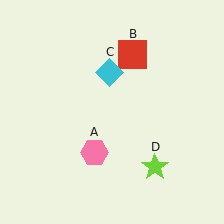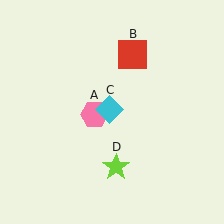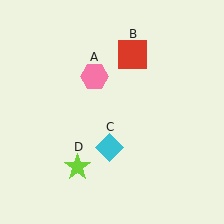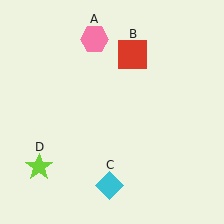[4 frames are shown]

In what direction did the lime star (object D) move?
The lime star (object D) moved left.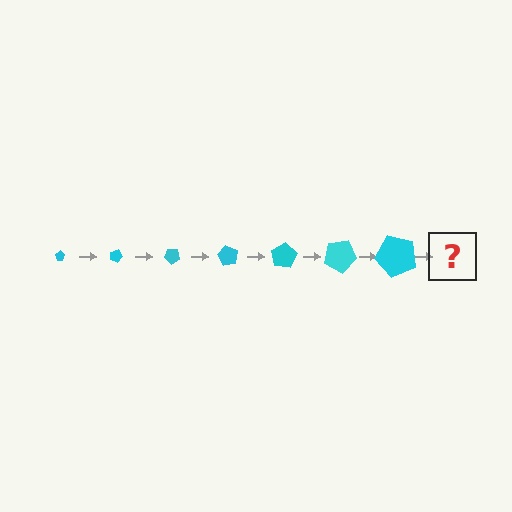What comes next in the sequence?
The next element should be a pentagon, larger than the previous one and rotated 140 degrees from the start.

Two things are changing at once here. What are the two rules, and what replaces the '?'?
The two rules are that the pentagon grows larger each step and it rotates 20 degrees each step. The '?' should be a pentagon, larger than the previous one and rotated 140 degrees from the start.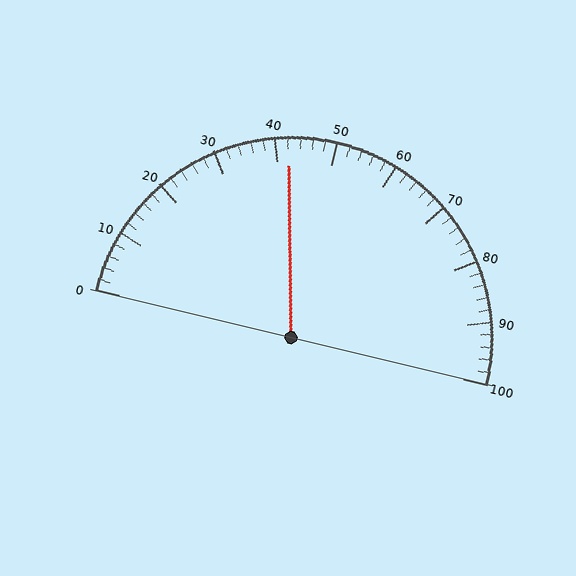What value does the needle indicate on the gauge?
The needle indicates approximately 42.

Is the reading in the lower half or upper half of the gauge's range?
The reading is in the lower half of the range (0 to 100).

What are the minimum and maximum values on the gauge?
The gauge ranges from 0 to 100.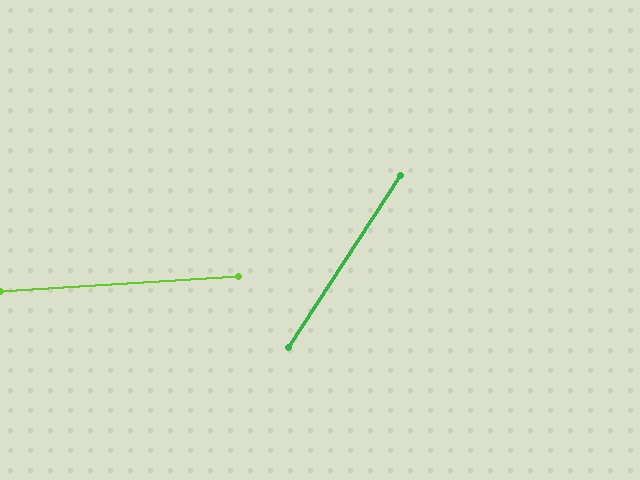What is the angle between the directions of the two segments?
Approximately 54 degrees.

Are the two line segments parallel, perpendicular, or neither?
Neither parallel nor perpendicular — they differ by about 54°.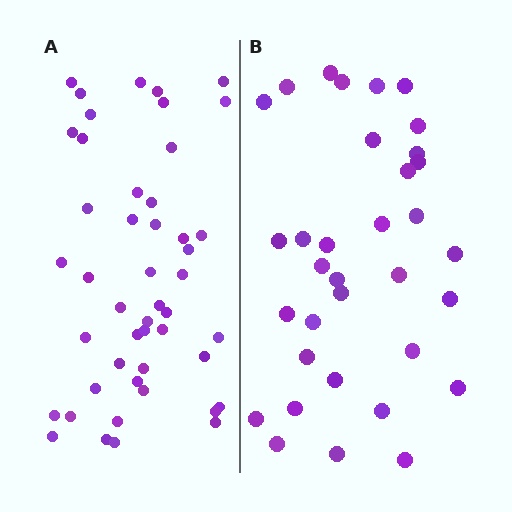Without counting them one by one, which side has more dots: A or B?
Region A (the left region) has more dots.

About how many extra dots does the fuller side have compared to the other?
Region A has approximately 15 more dots than region B.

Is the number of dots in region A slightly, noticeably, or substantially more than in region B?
Region A has noticeably more, but not dramatically so. The ratio is roughly 1.4 to 1.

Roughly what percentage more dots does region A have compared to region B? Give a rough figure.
About 40% more.